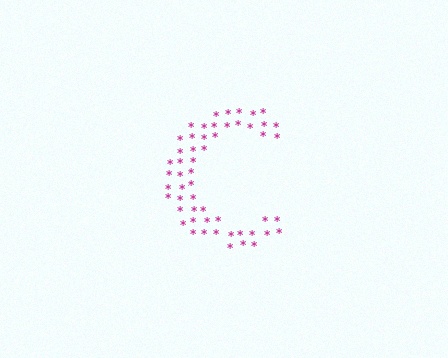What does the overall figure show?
The overall figure shows the letter C.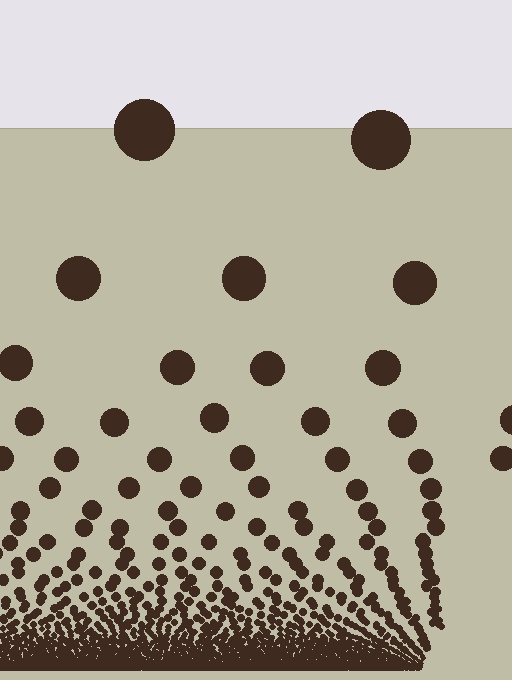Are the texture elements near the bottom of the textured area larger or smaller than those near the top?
Smaller. The gradient is inverted — elements near the bottom are smaller and denser.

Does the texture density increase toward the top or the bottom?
Density increases toward the bottom.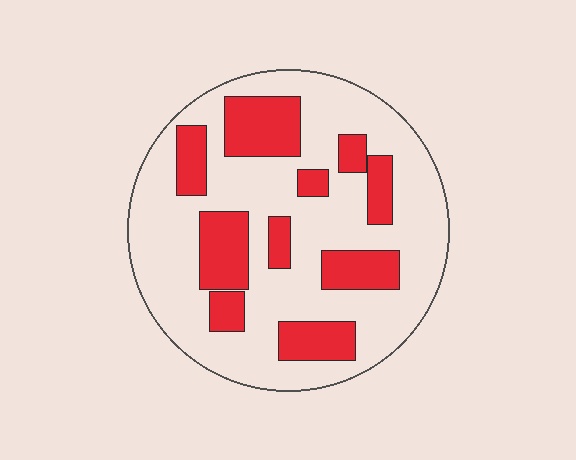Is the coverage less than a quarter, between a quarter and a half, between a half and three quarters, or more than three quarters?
Between a quarter and a half.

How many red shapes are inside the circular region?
10.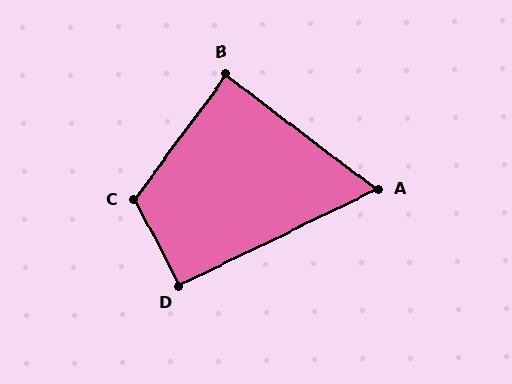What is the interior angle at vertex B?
Approximately 89 degrees (approximately right).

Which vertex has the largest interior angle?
C, at approximately 117 degrees.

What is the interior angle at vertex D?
Approximately 91 degrees (approximately right).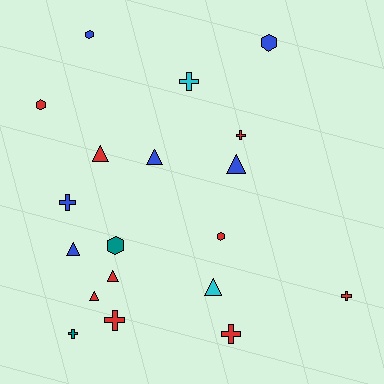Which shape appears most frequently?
Cross, with 7 objects.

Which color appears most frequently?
Red, with 9 objects.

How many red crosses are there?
There are 4 red crosses.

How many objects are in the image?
There are 19 objects.